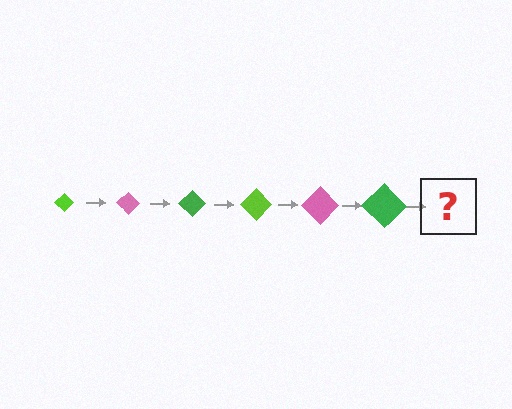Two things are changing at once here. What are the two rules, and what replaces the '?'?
The two rules are that the diamond grows larger each step and the color cycles through lime, pink, and green. The '?' should be a lime diamond, larger than the previous one.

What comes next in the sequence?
The next element should be a lime diamond, larger than the previous one.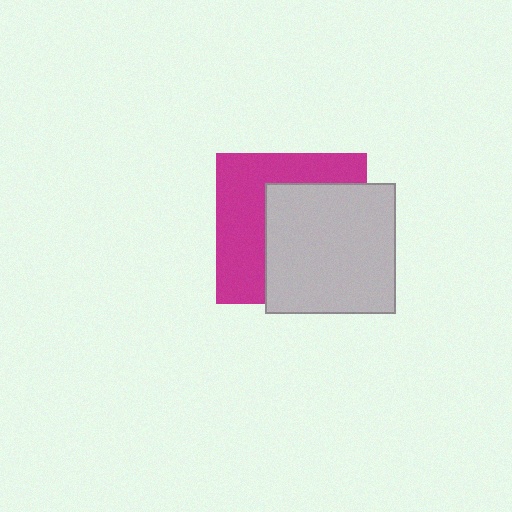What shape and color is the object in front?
The object in front is a light gray square.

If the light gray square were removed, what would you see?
You would see the complete magenta square.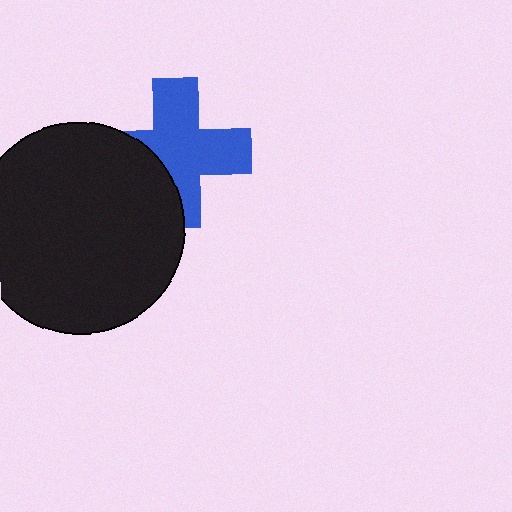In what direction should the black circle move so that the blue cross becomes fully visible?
The black circle should move left. That is the shortest direction to clear the overlap and leave the blue cross fully visible.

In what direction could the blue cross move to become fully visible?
The blue cross could move right. That would shift it out from behind the black circle entirely.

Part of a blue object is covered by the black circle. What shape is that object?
It is a cross.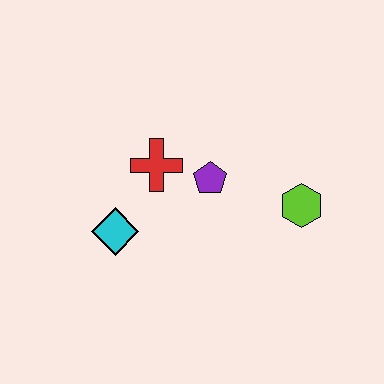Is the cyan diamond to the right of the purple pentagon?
No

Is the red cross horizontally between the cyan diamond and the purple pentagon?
Yes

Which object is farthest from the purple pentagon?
The cyan diamond is farthest from the purple pentagon.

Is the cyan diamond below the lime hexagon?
Yes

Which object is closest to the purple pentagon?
The red cross is closest to the purple pentagon.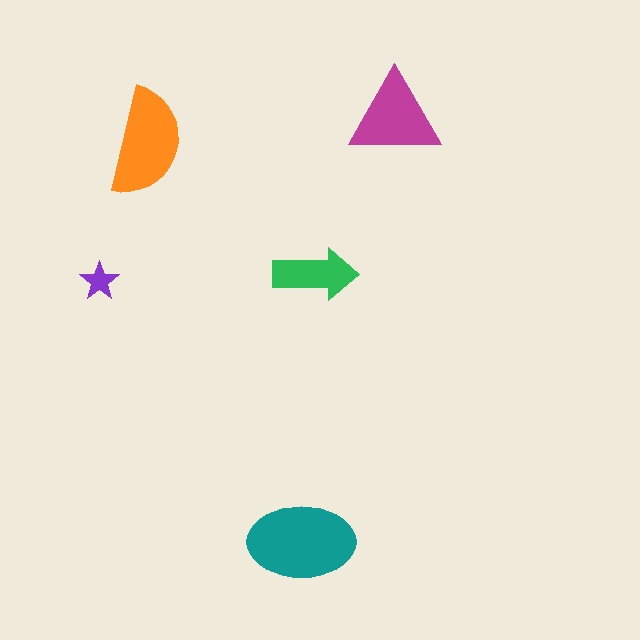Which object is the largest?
The teal ellipse.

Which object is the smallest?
The purple star.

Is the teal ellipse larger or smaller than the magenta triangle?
Larger.